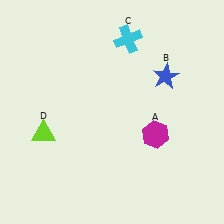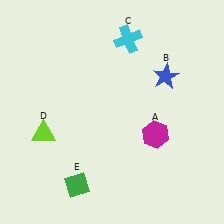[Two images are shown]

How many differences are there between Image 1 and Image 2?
There is 1 difference between the two images.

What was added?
A green diamond (E) was added in Image 2.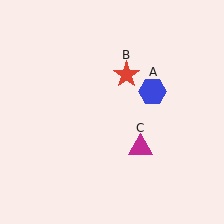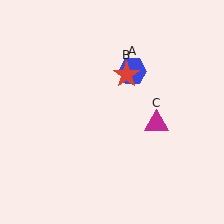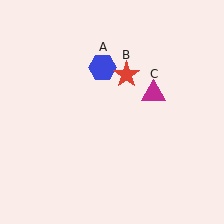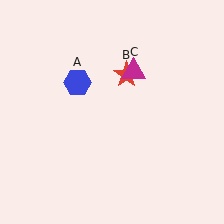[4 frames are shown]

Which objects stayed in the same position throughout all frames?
Red star (object B) remained stationary.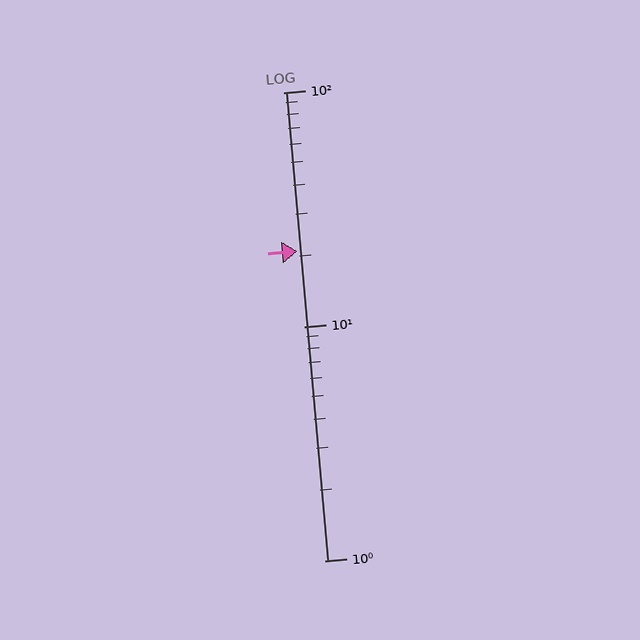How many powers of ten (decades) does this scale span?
The scale spans 2 decades, from 1 to 100.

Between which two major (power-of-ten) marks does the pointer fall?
The pointer is between 10 and 100.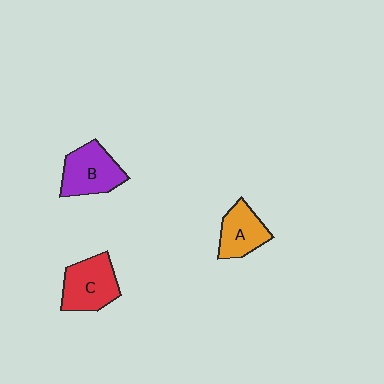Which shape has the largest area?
Shape C (red).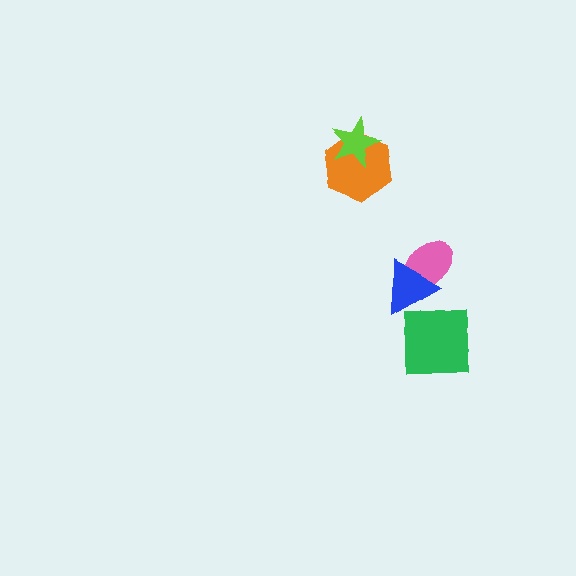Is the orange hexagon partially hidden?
Yes, it is partially covered by another shape.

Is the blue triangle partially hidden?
No, no other shape covers it.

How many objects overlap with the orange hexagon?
1 object overlaps with the orange hexagon.